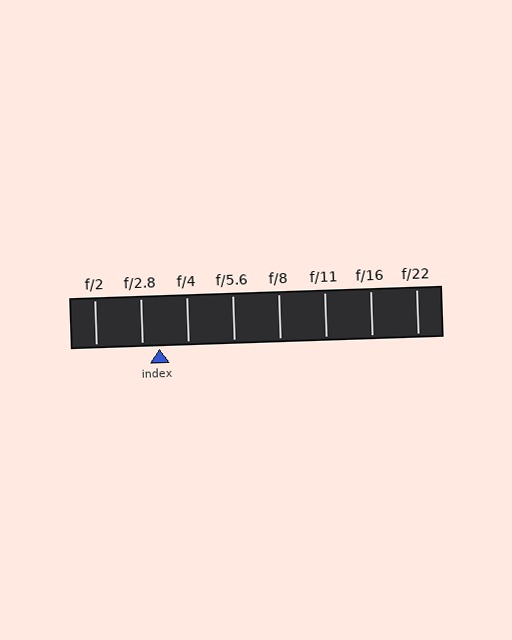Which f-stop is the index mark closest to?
The index mark is closest to f/2.8.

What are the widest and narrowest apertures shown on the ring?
The widest aperture shown is f/2 and the narrowest is f/22.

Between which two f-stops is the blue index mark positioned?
The index mark is between f/2.8 and f/4.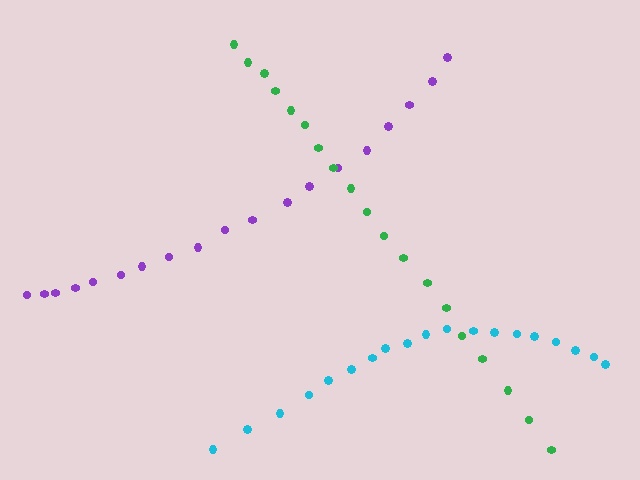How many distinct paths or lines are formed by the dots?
There are 3 distinct paths.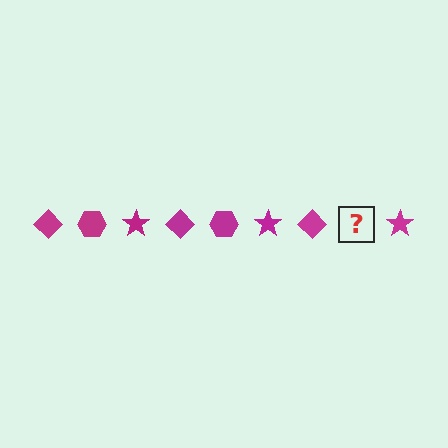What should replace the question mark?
The question mark should be replaced with a magenta hexagon.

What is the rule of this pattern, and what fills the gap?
The rule is that the pattern cycles through diamond, hexagon, star shapes in magenta. The gap should be filled with a magenta hexagon.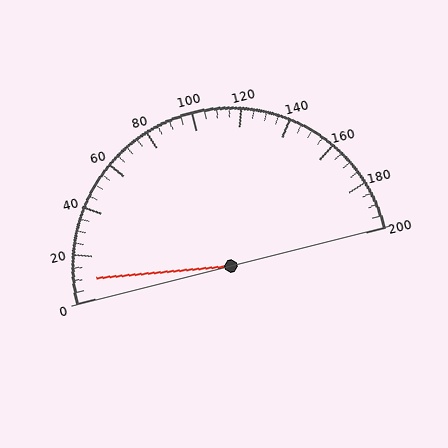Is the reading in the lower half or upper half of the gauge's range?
The reading is in the lower half of the range (0 to 200).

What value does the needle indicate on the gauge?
The needle indicates approximately 10.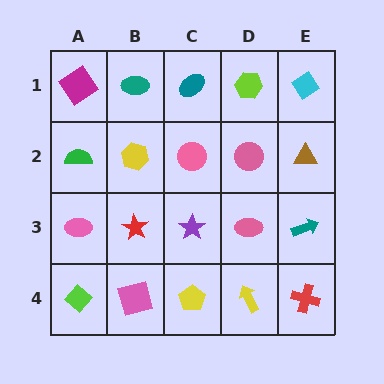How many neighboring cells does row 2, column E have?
3.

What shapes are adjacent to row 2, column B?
A teal ellipse (row 1, column B), a red star (row 3, column B), a green semicircle (row 2, column A), a pink circle (row 2, column C).